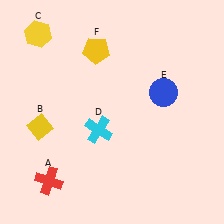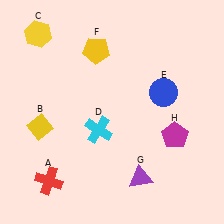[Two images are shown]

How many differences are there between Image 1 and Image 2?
There are 2 differences between the two images.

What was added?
A purple triangle (G), a magenta pentagon (H) were added in Image 2.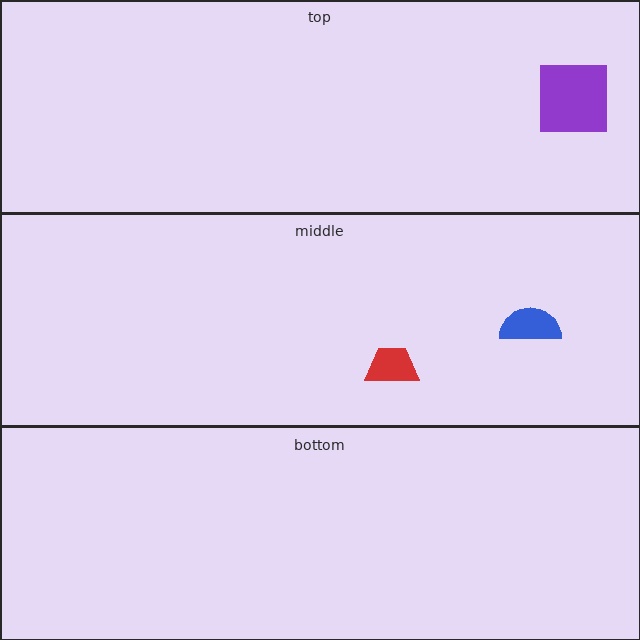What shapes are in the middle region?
The blue semicircle, the red trapezoid.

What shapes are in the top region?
The purple square.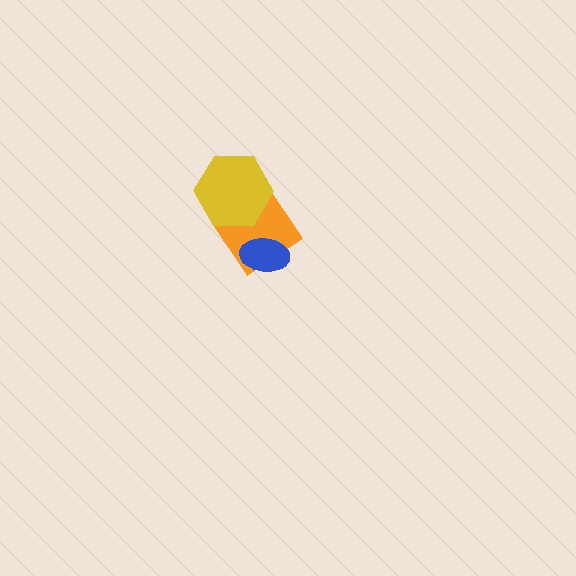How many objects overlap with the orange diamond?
2 objects overlap with the orange diamond.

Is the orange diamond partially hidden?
Yes, it is partially covered by another shape.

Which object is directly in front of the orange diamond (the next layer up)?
The blue ellipse is directly in front of the orange diamond.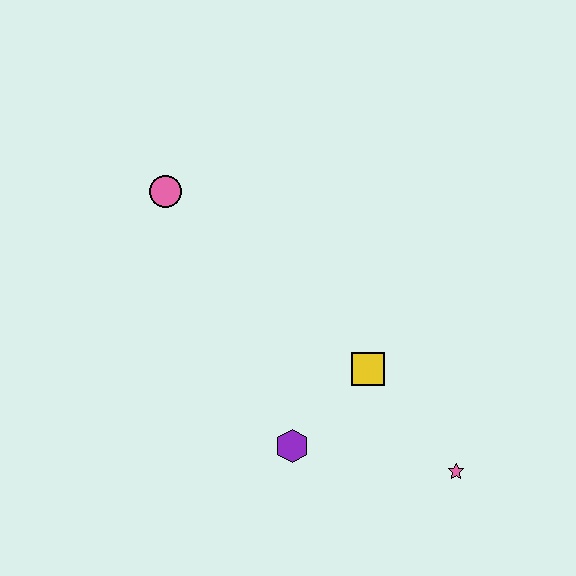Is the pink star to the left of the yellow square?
No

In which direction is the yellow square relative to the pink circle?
The yellow square is to the right of the pink circle.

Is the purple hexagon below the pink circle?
Yes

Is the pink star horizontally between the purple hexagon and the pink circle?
No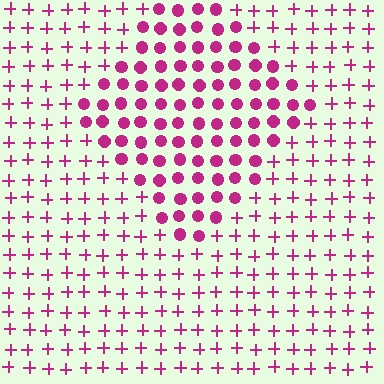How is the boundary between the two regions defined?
The boundary is defined by a change in element shape: circles inside vs. plus signs outside. All elements share the same color and spacing.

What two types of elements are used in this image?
The image uses circles inside the diamond region and plus signs outside it.